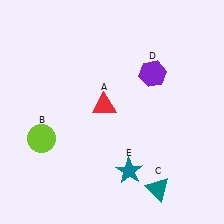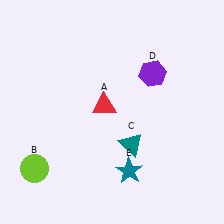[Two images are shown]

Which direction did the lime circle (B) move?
The lime circle (B) moved down.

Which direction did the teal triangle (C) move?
The teal triangle (C) moved up.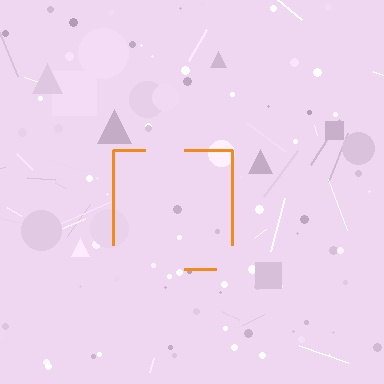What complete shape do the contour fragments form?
The contour fragments form a square.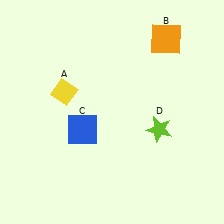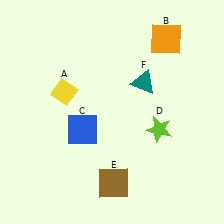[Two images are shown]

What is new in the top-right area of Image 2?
A teal triangle (F) was added in the top-right area of Image 2.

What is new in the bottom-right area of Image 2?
A brown square (E) was added in the bottom-right area of Image 2.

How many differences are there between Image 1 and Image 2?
There are 2 differences between the two images.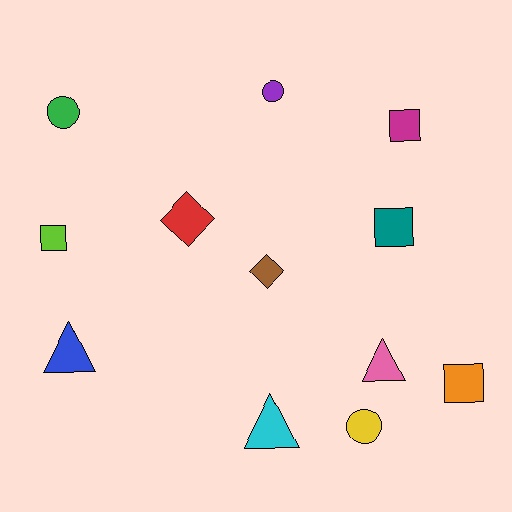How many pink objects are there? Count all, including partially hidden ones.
There is 1 pink object.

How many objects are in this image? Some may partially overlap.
There are 12 objects.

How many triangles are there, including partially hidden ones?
There are 3 triangles.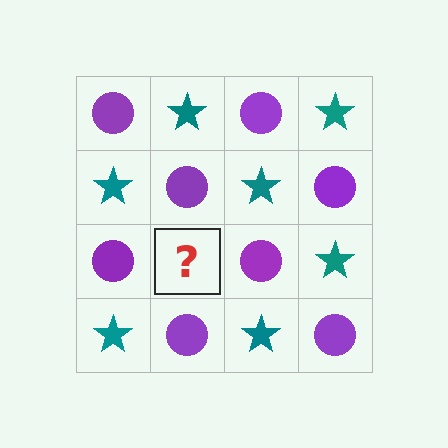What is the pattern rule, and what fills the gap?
The rule is that it alternates purple circle and teal star in a checkerboard pattern. The gap should be filled with a teal star.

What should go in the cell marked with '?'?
The missing cell should contain a teal star.